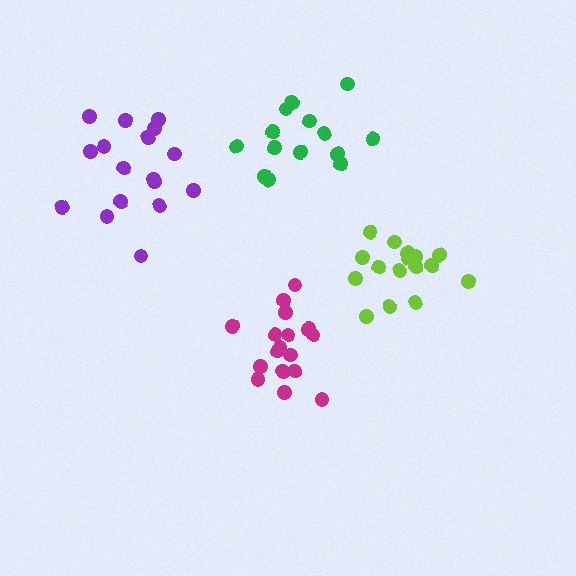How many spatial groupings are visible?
There are 4 spatial groupings.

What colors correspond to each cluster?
The clusters are colored: magenta, purple, lime, green.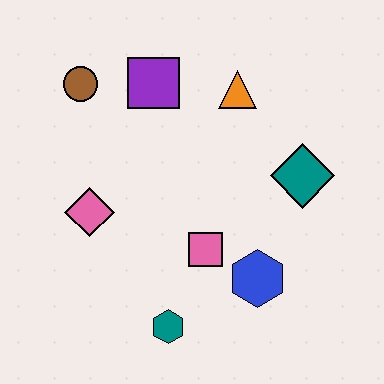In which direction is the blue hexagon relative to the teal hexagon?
The blue hexagon is to the right of the teal hexagon.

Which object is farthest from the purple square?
The teal hexagon is farthest from the purple square.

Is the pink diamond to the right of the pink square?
No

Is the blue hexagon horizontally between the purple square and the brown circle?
No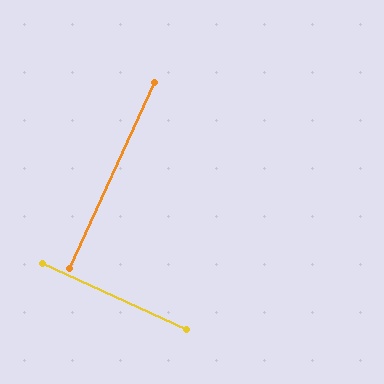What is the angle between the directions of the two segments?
Approximately 90 degrees.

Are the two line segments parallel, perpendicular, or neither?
Perpendicular — they meet at approximately 90°.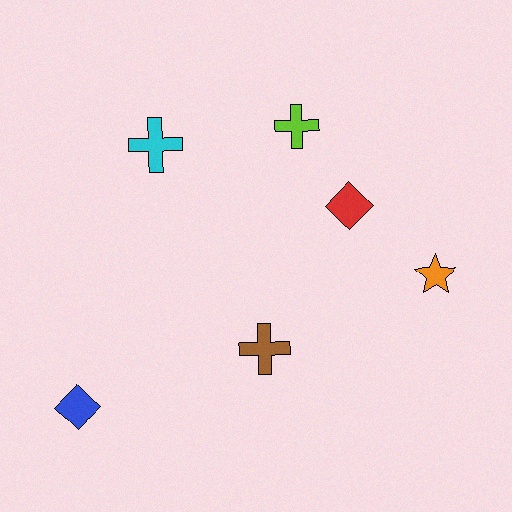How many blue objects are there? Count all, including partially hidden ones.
There is 1 blue object.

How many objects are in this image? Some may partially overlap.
There are 6 objects.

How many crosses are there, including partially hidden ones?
There are 3 crosses.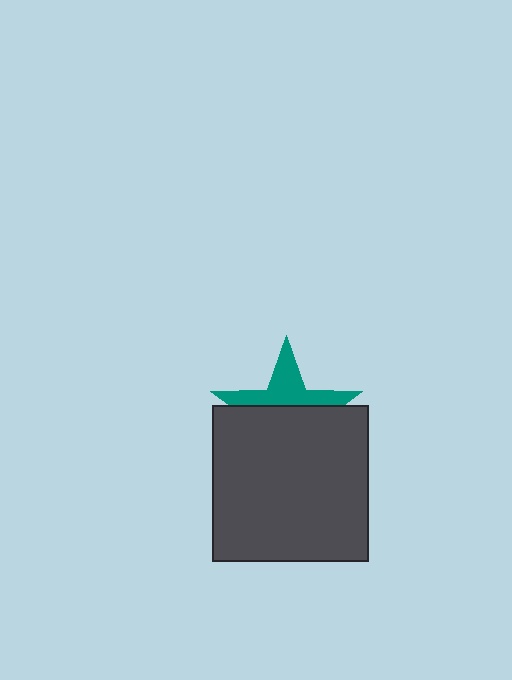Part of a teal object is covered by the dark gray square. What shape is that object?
It is a star.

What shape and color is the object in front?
The object in front is a dark gray square.